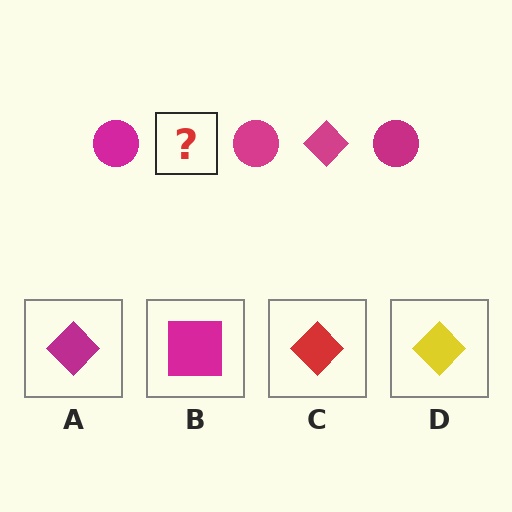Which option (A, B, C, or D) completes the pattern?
A.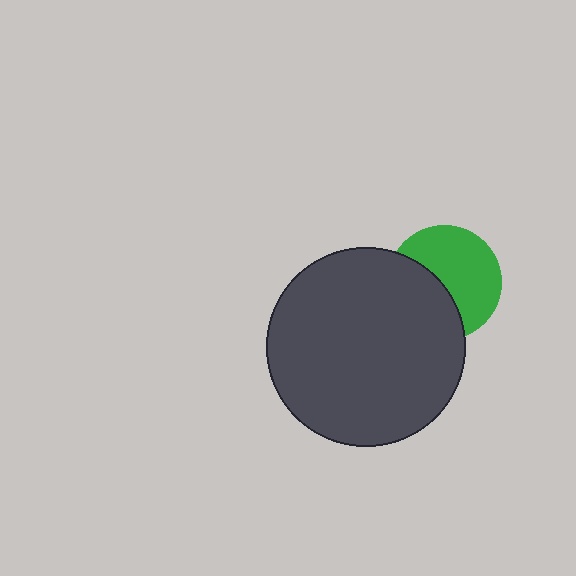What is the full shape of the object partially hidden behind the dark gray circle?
The partially hidden object is a green circle.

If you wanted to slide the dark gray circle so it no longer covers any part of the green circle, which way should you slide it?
Slide it toward the lower-left — that is the most direct way to separate the two shapes.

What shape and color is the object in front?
The object in front is a dark gray circle.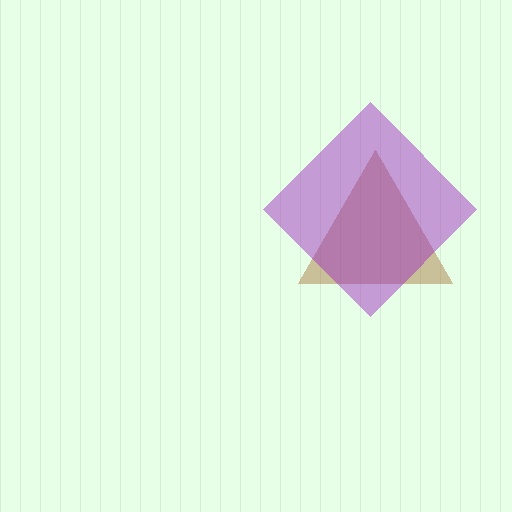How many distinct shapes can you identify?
There are 2 distinct shapes: a brown triangle, a purple diamond.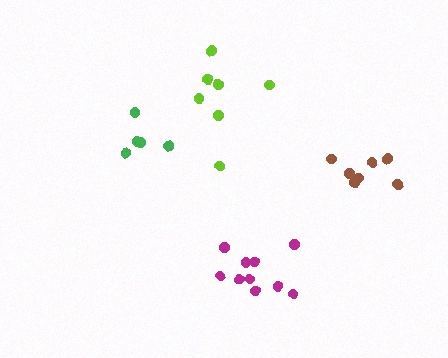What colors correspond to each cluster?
The clusters are colored: lime, magenta, green, brown.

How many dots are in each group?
Group 1: 7 dots, Group 2: 10 dots, Group 3: 5 dots, Group 4: 7 dots (29 total).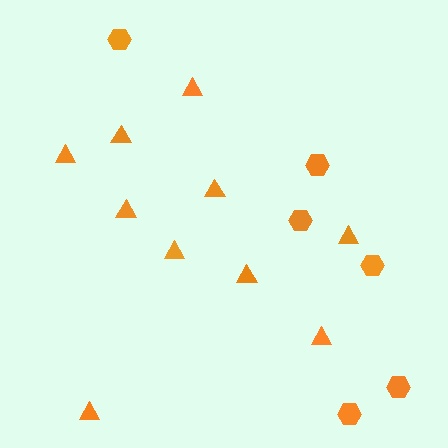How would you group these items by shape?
There are 2 groups: one group of hexagons (6) and one group of triangles (10).